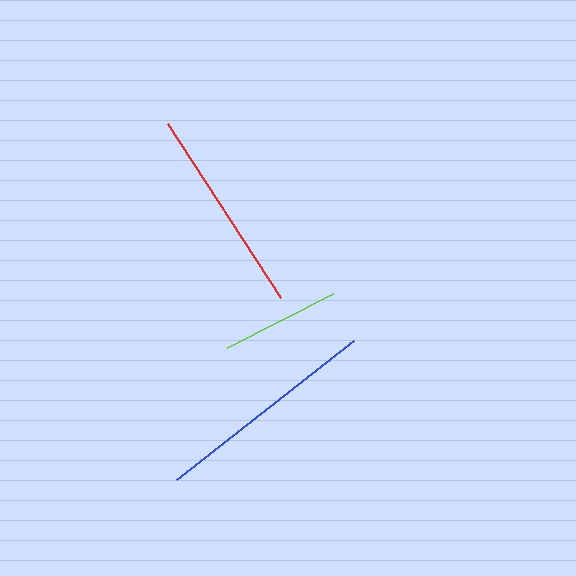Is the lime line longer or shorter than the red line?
The red line is longer than the lime line.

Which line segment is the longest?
The blue line is the longest at approximately 225 pixels.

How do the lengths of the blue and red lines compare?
The blue and red lines are approximately the same length.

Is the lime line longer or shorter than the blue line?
The blue line is longer than the lime line.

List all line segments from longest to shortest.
From longest to shortest: blue, red, lime.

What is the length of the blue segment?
The blue segment is approximately 225 pixels long.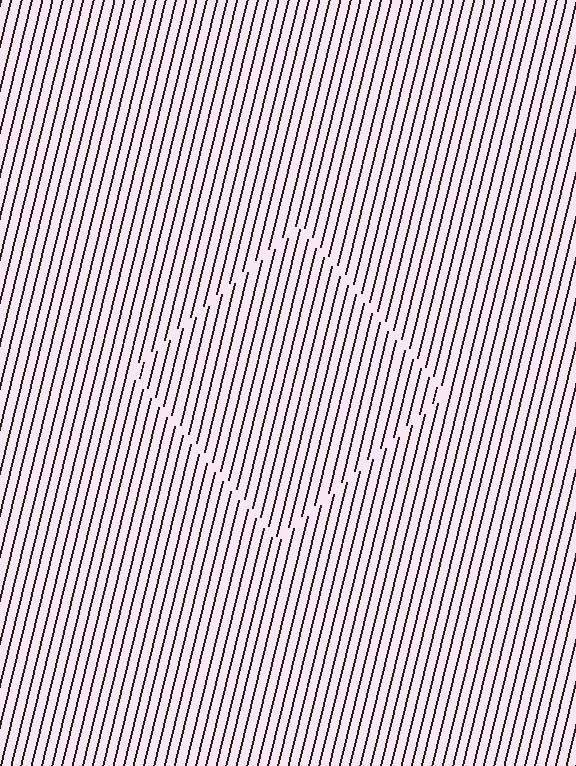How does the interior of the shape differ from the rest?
The interior of the shape contains the same grating, shifted by half a period — the contour is defined by the phase discontinuity where line-ends from the inner and outer gratings abut.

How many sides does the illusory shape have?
4 sides — the line-ends trace a square.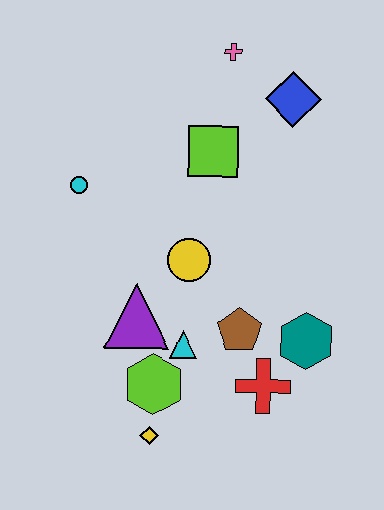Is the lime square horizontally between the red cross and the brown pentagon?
No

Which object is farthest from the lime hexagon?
The pink cross is farthest from the lime hexagon.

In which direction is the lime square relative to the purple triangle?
The lime square is above the purple triangle.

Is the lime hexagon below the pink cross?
Yes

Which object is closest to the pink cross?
The blue diamond is closest to the pink cross.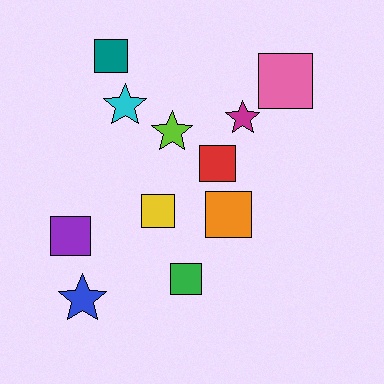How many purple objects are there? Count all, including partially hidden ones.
There is 1 purple object.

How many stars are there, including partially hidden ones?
There are 4 stars.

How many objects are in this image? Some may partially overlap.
There are 11 objects.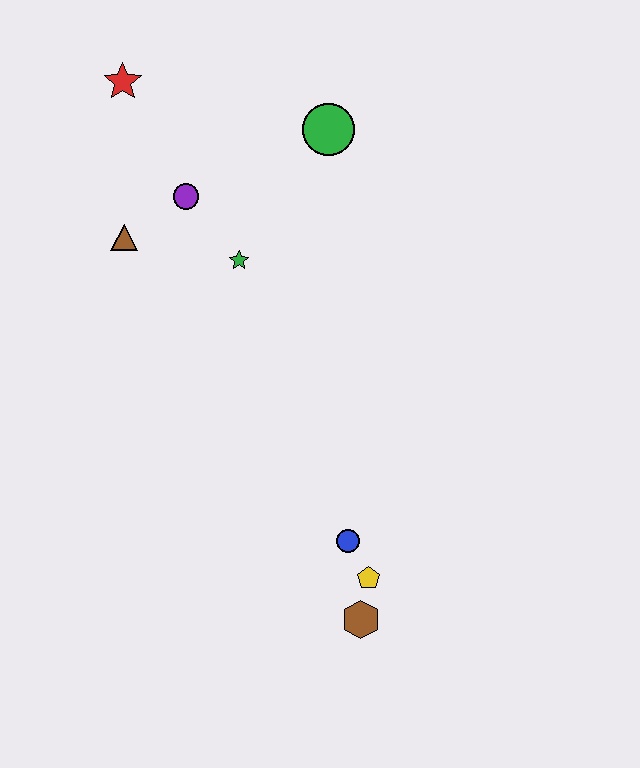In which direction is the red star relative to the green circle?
The red star is to the left of the green circle.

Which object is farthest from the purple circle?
The brown hexagon is farthest from the purple circle.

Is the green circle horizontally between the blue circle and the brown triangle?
Yes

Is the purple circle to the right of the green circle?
No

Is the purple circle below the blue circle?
No